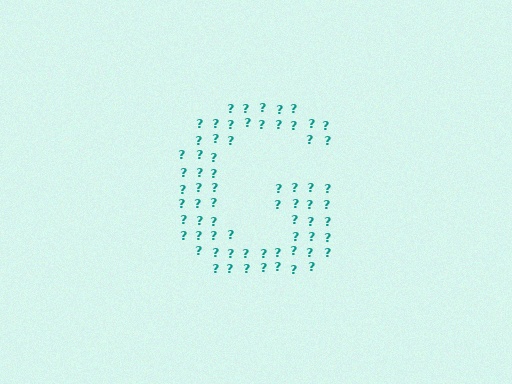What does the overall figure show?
The overall figure shows the letter G.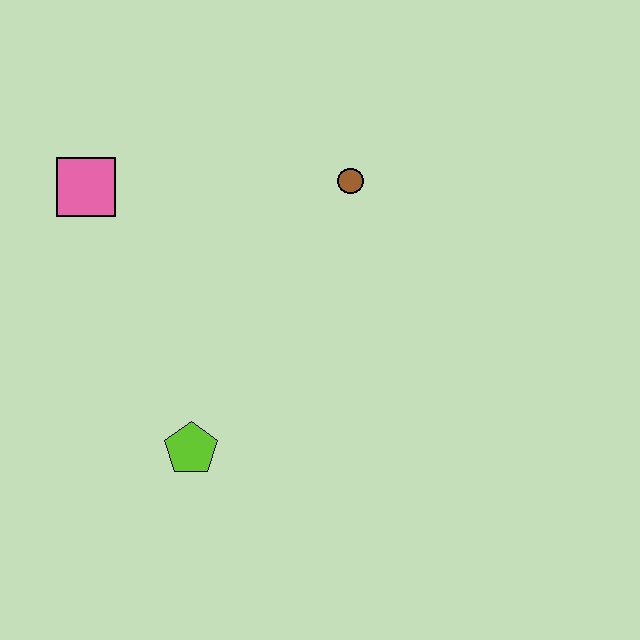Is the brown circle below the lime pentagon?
No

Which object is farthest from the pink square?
The lime pentagon is farthest from the pink square.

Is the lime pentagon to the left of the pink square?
No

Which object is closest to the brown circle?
The pink square is closest to the brown circle.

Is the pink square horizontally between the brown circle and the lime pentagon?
No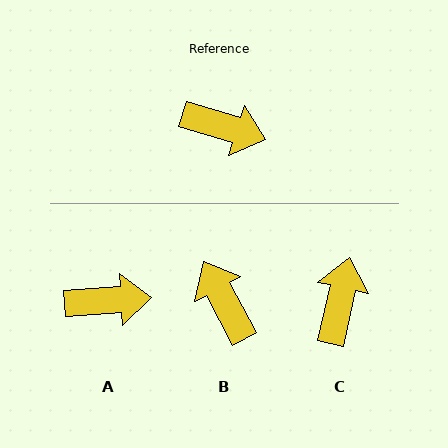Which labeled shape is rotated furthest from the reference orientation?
B, about 135 degrees away.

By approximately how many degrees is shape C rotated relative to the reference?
Approximately 95 degrees counter-clockwise.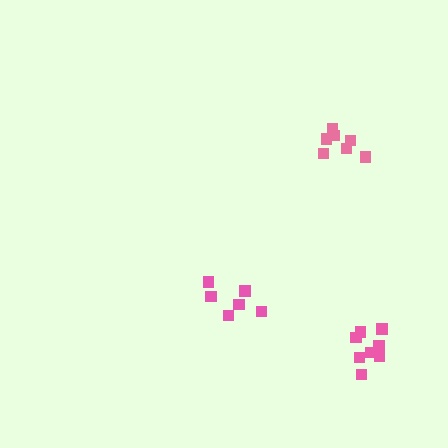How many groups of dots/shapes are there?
There are 3 groups.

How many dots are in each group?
Group 1: 8 dots, Group 2: 6 dots, Group 3: 8 dots (22 total).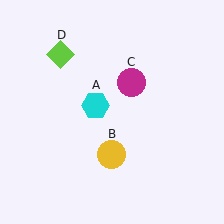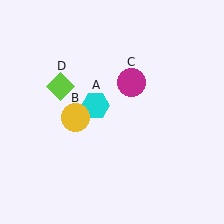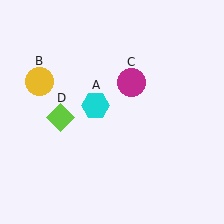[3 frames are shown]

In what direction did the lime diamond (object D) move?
The lime diamond (object D) moved down.